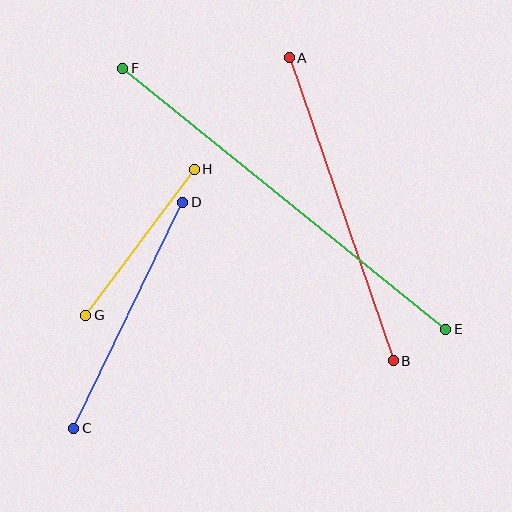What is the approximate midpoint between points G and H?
The midpoint is at approximately (140, 242) pixels.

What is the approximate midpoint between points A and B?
The midpoint is at approximately (341, 209) pixels.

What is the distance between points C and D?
The distance is approximately 251 pixels.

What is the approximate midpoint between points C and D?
The midpoint is at approximately (128, 315) pixels.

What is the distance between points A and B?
The distance is approximately 321 pixels.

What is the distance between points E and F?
The distance is approximately 415 pixels.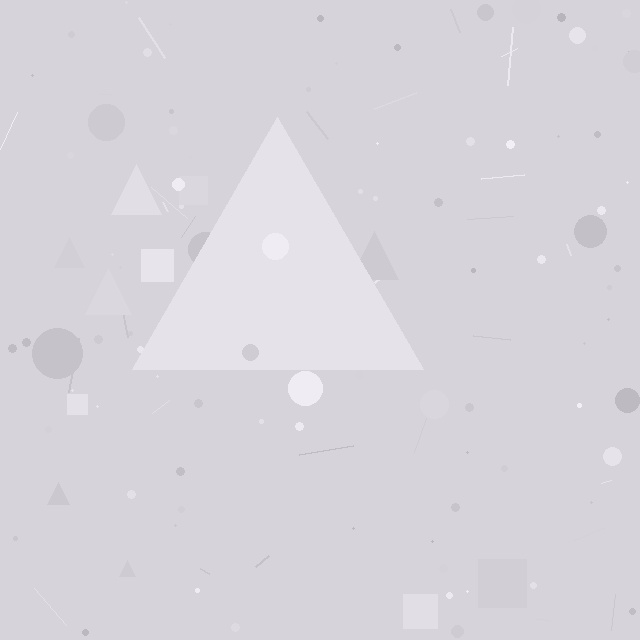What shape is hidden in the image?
A triangle is hidden in the image.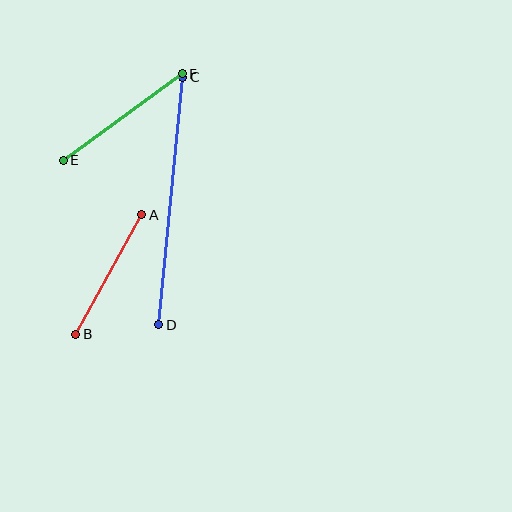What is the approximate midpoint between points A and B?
The midpoint is at approximately (109, 275) pixels.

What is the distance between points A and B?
The distance is approximately 136 pixels.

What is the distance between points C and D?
The distance is approximately 249 pixels.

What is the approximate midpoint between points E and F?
The midpoint is at approximately (123, 117) pixels.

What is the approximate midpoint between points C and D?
The midpoint is at approximately (171, 201) pixels.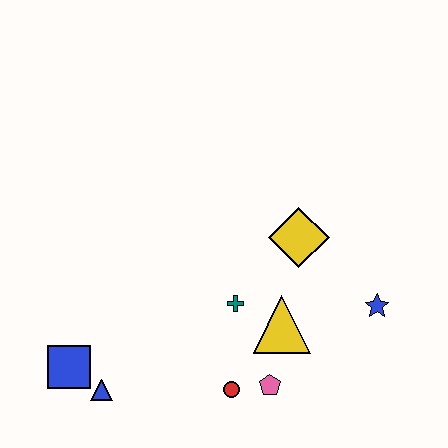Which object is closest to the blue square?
The blue triangle is closest to the blue square.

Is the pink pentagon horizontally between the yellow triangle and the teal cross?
Yes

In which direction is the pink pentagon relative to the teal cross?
The pink pentagon is below the teal cross.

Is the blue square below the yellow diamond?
Yes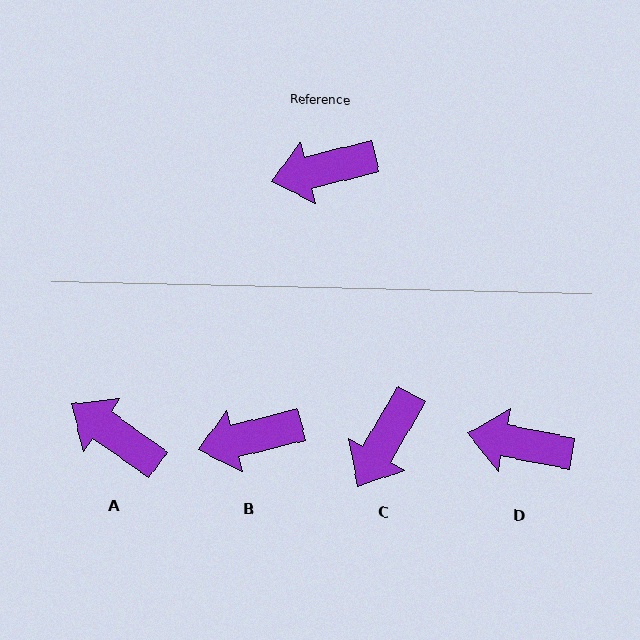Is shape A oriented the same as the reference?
No, it is off by about 49 degrees.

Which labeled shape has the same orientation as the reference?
B.